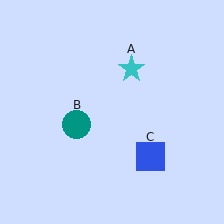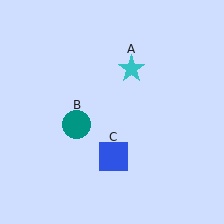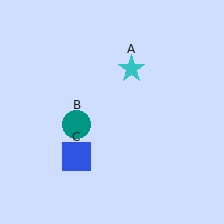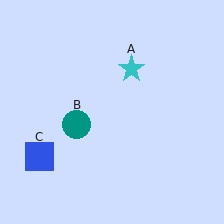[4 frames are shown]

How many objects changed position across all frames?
1 object changed position: blue square (object C).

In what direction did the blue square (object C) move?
The blue square (object C) moved left.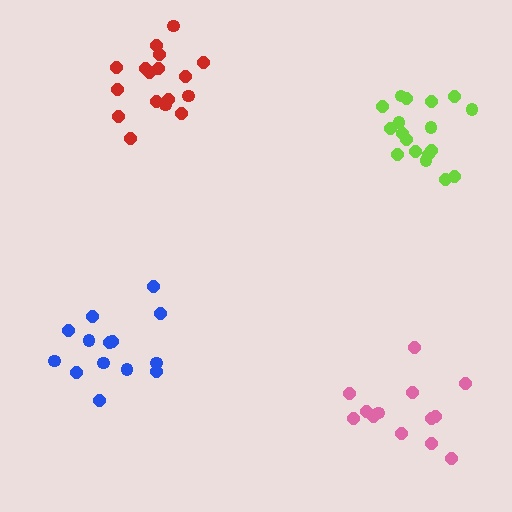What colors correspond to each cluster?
The clusters are colored: blue, lime, pink, red.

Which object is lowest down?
The pink cluster is bottommost.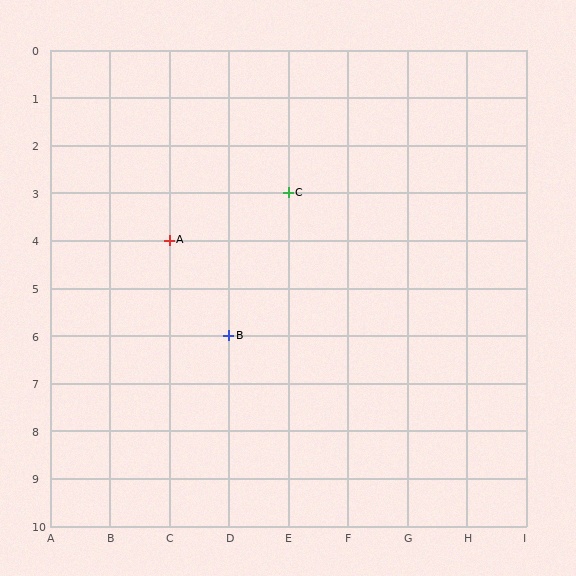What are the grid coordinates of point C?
Point C is at grid coordinates (E, 3).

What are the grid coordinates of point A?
Point A is at grid coordinates (C, 4).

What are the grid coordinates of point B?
Point B is at grid coordinates (D, 6).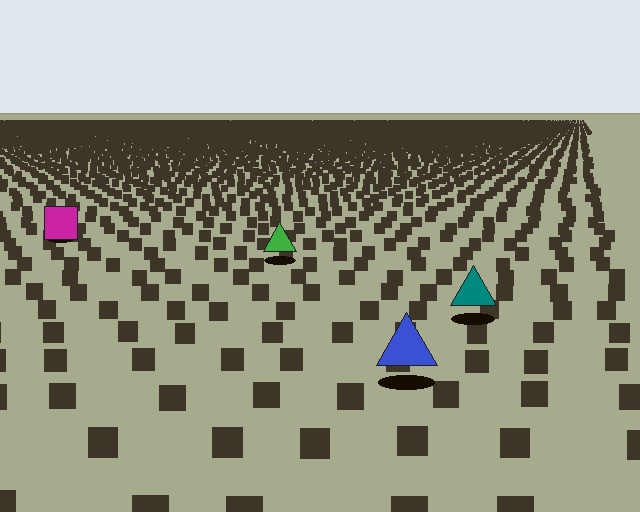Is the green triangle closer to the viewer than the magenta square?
Yes. The green triangle is closer — you can tell from the texture gradient: the ground texture is coarser near it.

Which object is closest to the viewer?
The blue triangle is closest. The texture marks near it are larger and more spread out.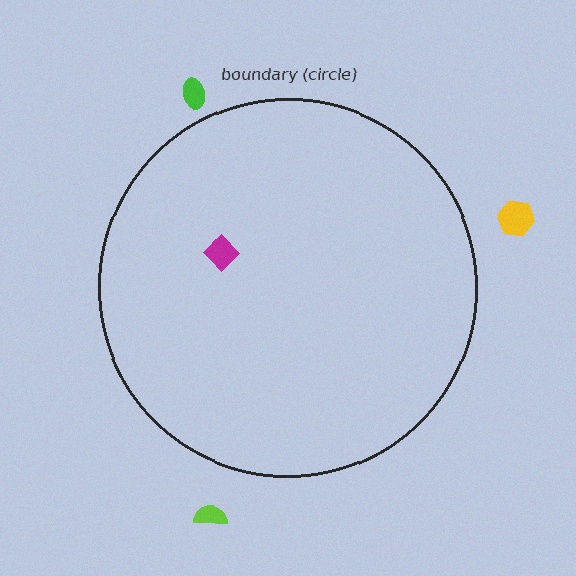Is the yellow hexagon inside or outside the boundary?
Outside.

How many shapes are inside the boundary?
1 inside, 3 outside.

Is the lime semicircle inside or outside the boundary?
Outside.